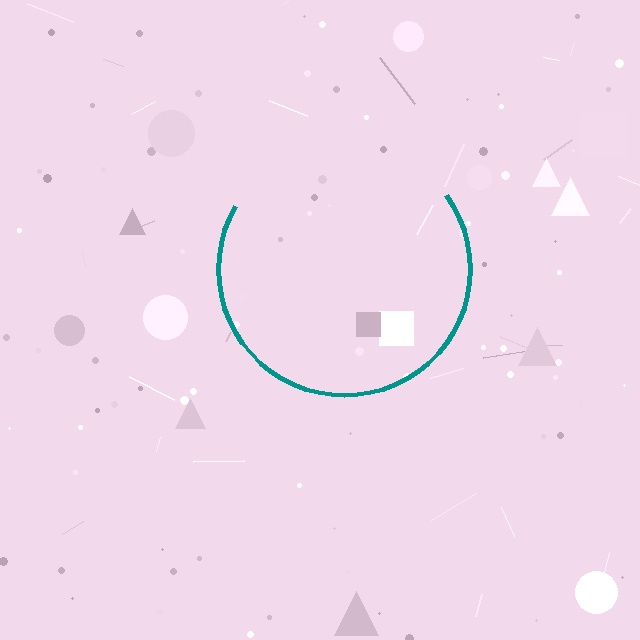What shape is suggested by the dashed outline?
The dashed outline suggests a circle.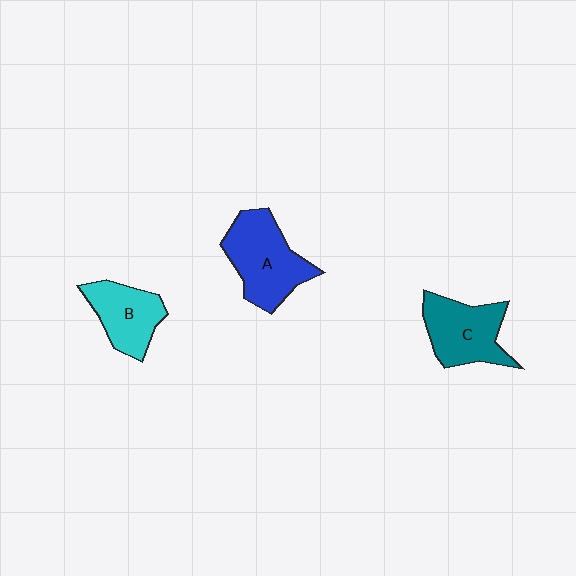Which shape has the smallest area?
Shape B (cyan).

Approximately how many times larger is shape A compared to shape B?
Approximately 1.4 times.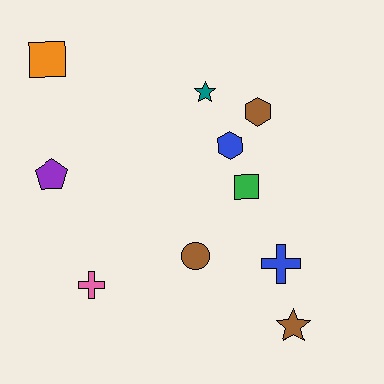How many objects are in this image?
There are 10 objects.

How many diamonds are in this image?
There are no diamonds.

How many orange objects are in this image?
There is 1 orange object.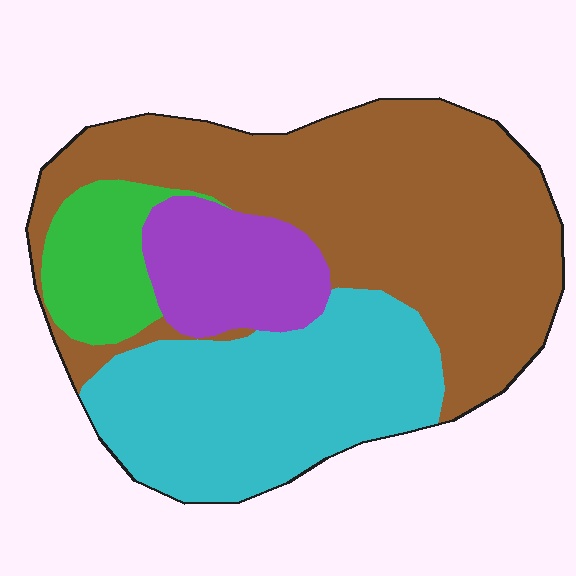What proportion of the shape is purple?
Purple covers roughly 10% of the shape.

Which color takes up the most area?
Brown, at roughly 50%.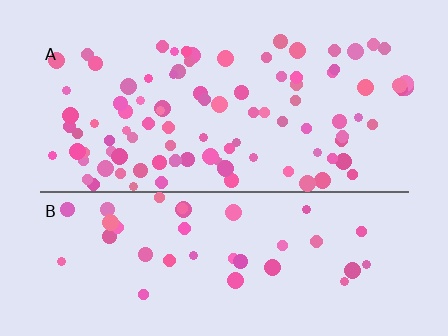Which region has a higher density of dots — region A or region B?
A (the top).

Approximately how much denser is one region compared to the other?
Approximately 2.4× — region A over region B.